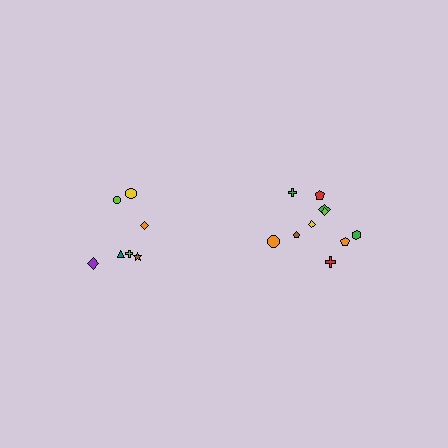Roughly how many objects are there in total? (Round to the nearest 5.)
Roughly 15 objects in total.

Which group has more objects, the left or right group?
The right group.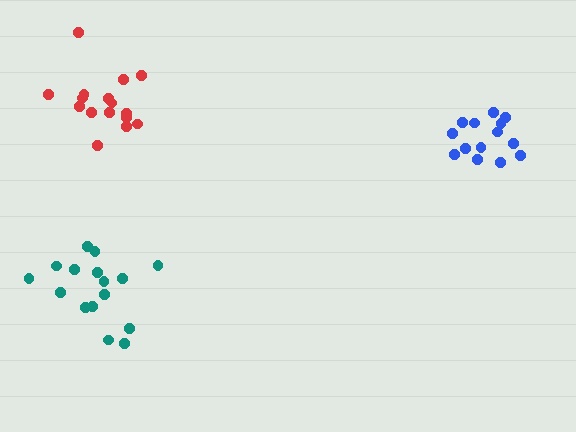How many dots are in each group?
Group 1: 14 dots, Group 2: 16 dots, Group 3: 16 dots (46 total).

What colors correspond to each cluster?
The clusters are colored: blue, red, teal.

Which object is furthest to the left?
The teal cluster is leftmost.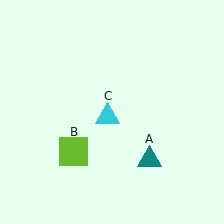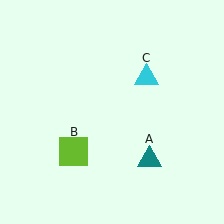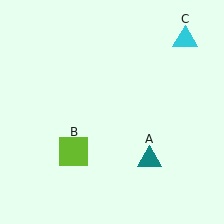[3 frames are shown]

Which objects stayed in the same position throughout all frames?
Teal triangle (object A) and lime square (object B) remained stationary.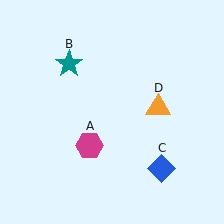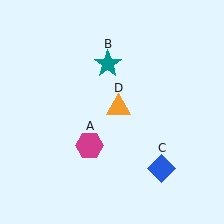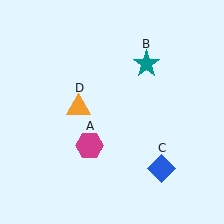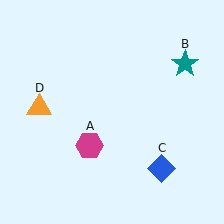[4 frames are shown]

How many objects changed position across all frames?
2 objects changed position: teal star (object B), orange triangle (object D).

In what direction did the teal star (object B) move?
The teal star (object B) moved right.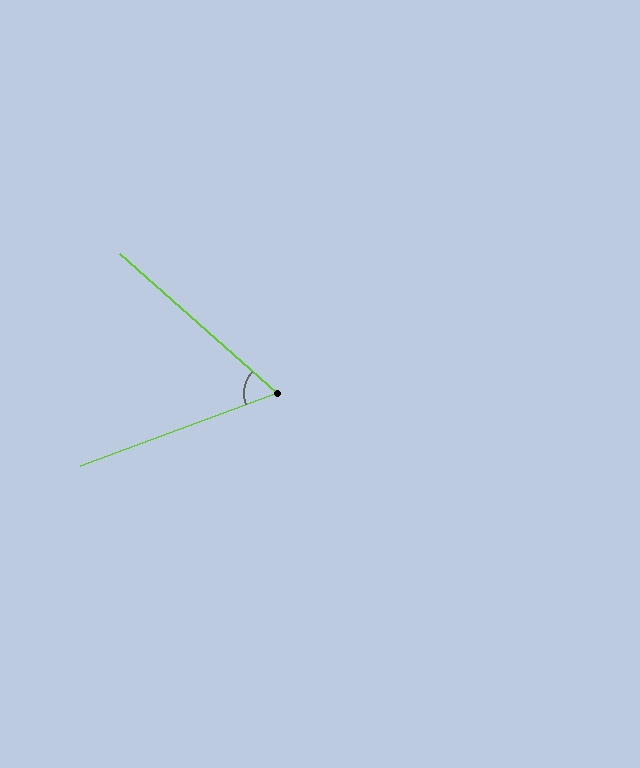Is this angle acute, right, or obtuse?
It is acute.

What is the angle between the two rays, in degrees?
Approximately 62 degrees.